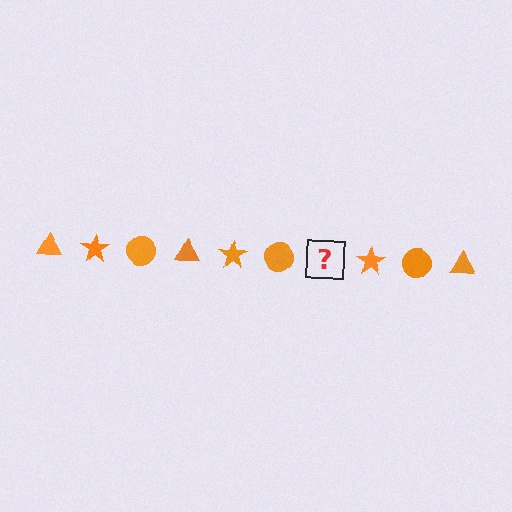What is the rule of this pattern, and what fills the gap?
The rule is that the pattern cycles through triangle, star, circle shapes in orange. The gap should be filled with an orange triangle.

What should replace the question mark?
The question mark should be replaced with an orange triangle.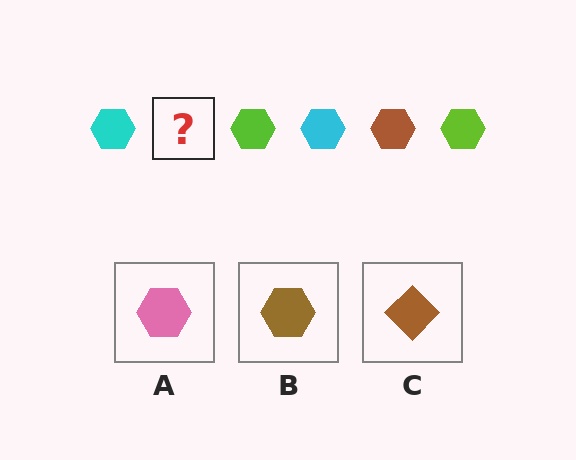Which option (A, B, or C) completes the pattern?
B.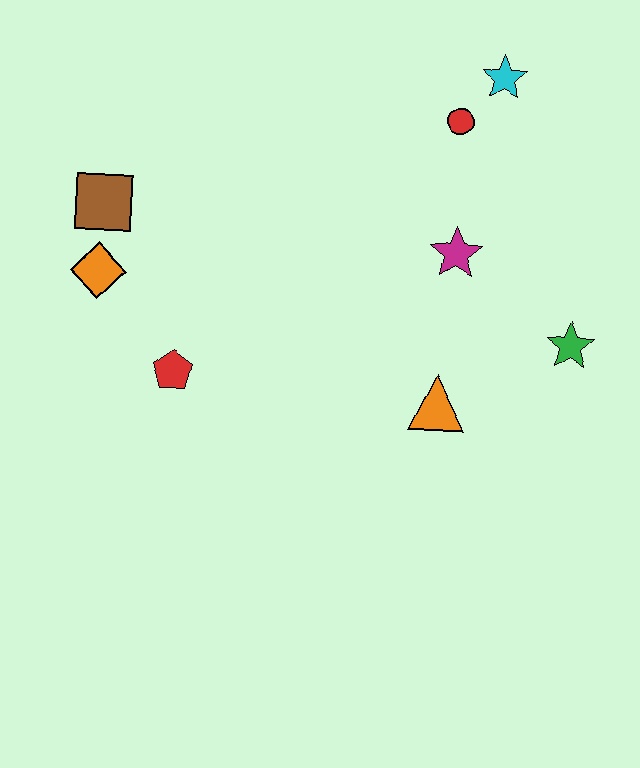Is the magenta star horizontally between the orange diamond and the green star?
Yes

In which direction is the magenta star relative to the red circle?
The magenta star is below the red circle.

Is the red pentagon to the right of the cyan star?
No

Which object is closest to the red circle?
The cyan star is closest to the red circle.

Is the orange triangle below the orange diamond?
Yes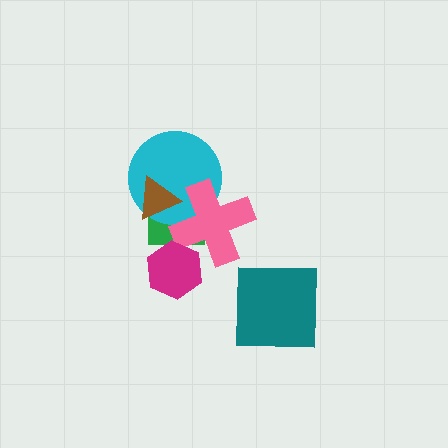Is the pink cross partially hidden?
Yes, it is partially covered by another shape.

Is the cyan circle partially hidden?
Yes, it is partially covered by another shape.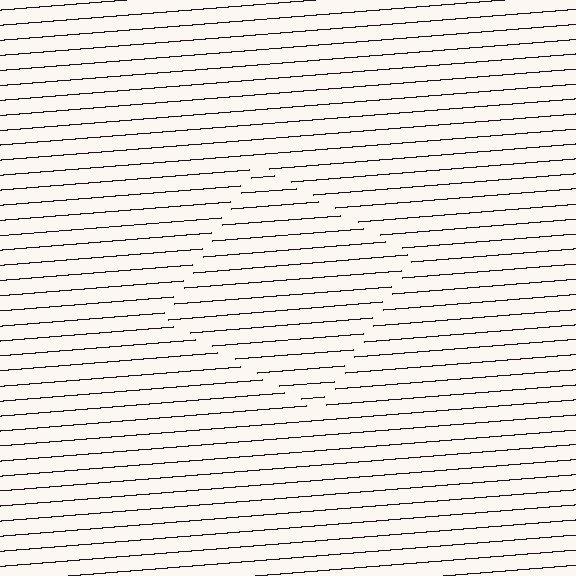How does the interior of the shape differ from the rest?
The interior of the shape contains the same grating, shifted by half a period — the contour is defined by the phase discontinuity where line-ends from the inner and outer gratings abut.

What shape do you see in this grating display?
An illusory square. The interior of the shape contains the same grating, shifted by half a period — the contour is defined by the phase discontinuity where line-ends from the inner and outer gratings abut.